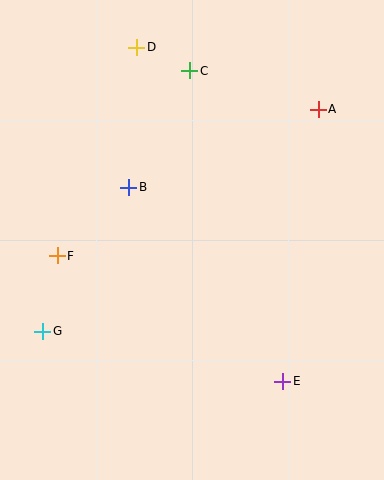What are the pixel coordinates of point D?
Point D is at (137, 47).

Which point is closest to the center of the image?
Point B at (129, 187) is closest to the center.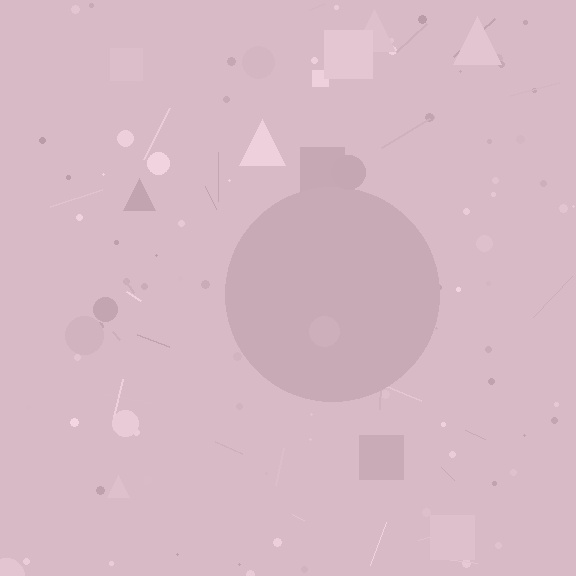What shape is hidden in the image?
A circle is hidden in the image.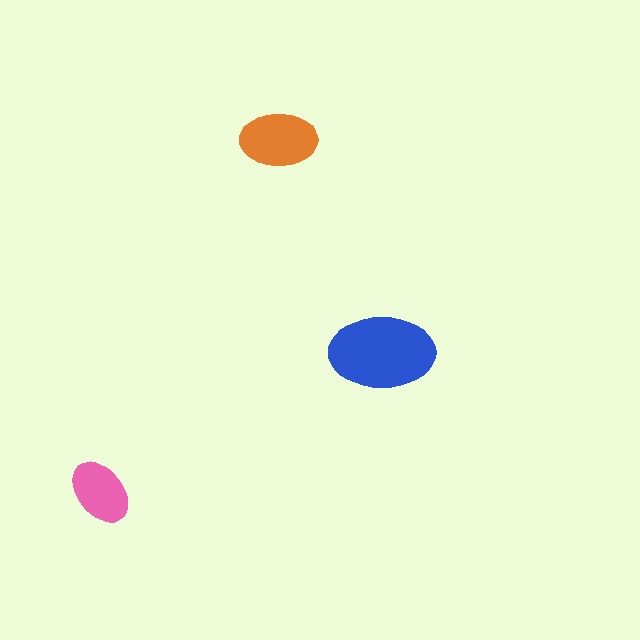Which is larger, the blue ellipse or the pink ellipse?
The blue one.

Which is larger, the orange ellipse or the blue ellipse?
The blue one.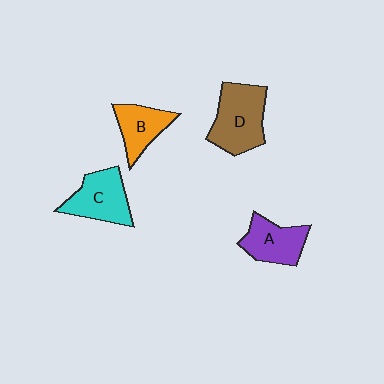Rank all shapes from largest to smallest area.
From largest to smallest: D (brown), C (cyan), A (purple), B (orange).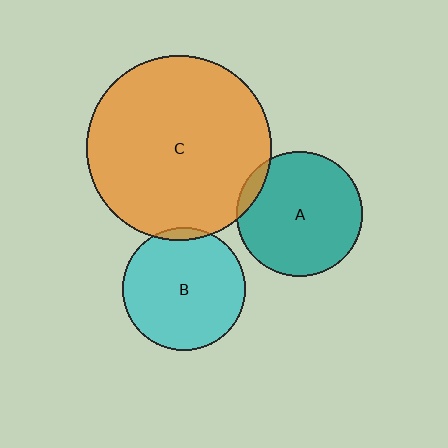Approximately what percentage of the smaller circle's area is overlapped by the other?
Approximately 5%.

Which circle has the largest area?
Circle C (orange).